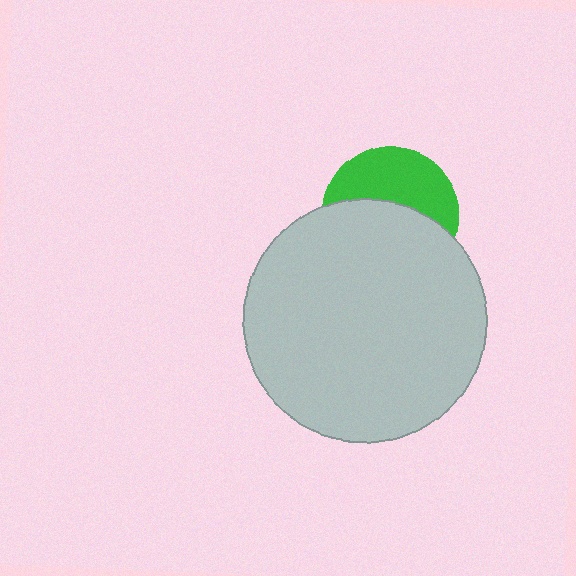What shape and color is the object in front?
The object in front is a light gray circle.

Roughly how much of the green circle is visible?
A small part of it is visible (roughly 43%).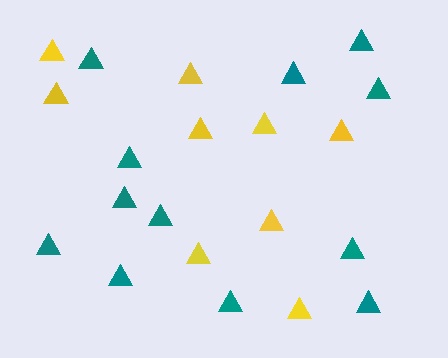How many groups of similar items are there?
There are 2 groups: one group of teal triangles (12) and one group of yellow triangles (9).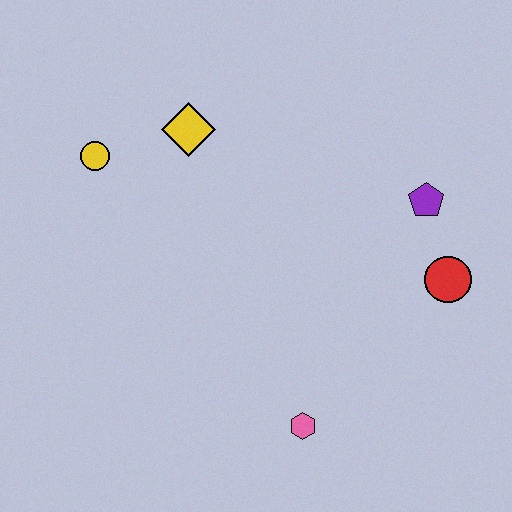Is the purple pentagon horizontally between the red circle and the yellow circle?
Yes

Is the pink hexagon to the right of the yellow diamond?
Yes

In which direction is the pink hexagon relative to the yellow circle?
The pink hexagon is below the yellow circle.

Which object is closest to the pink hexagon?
The red circle is closest to the pink hexagon.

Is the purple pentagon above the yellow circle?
No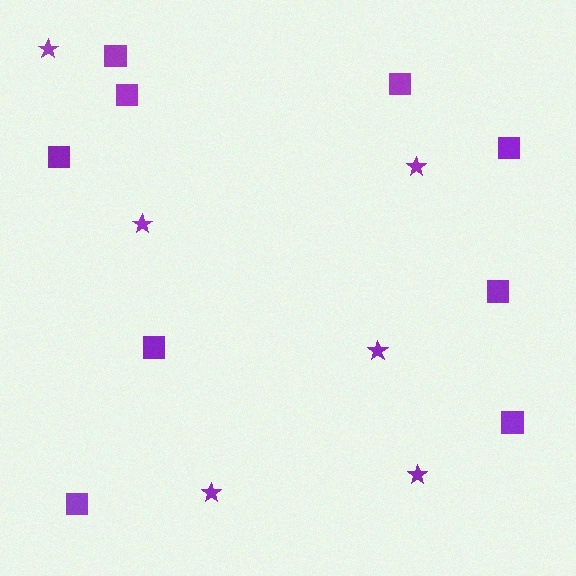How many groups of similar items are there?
There are 2 groups: one group of stars (6) and one group of squares (9).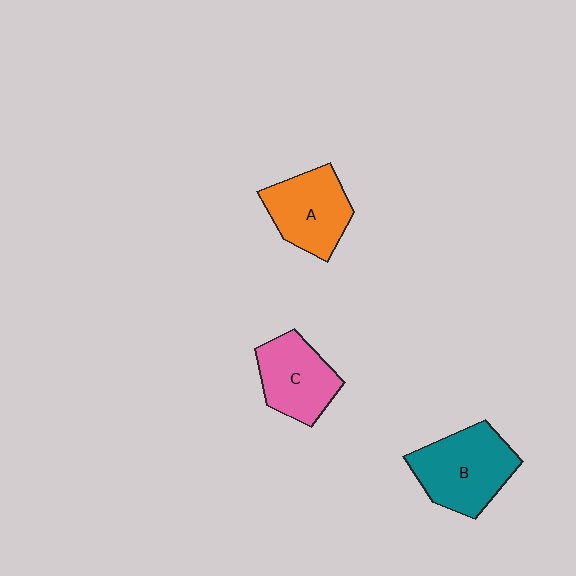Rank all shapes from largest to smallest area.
From largest to smallest: B (teal), A (orange), C (pink).